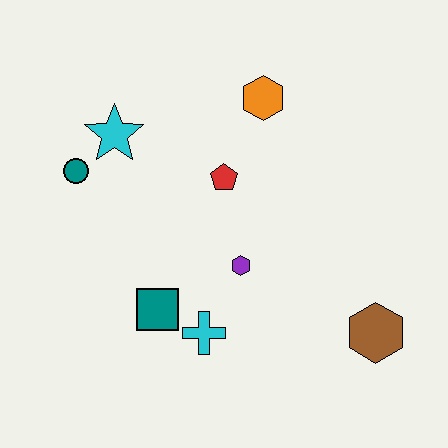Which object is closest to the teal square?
The cyan cross is closest to the teal square.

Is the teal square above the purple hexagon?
No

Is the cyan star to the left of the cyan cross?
Yes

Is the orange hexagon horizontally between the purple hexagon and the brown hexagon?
Yes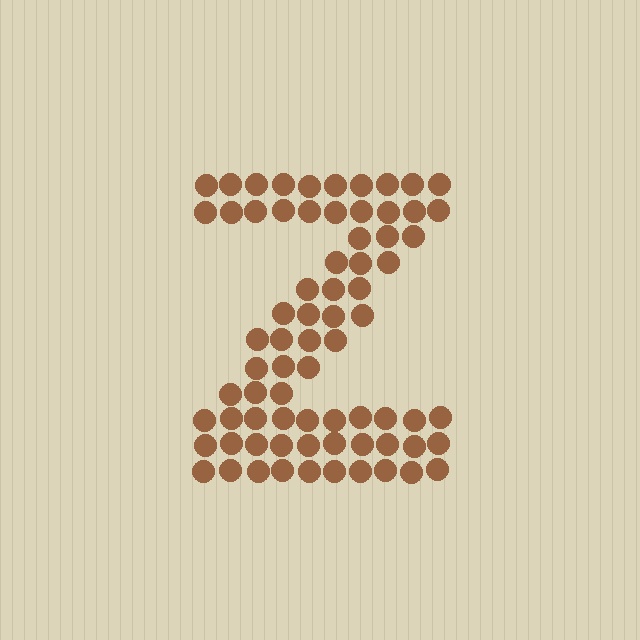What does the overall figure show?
The overall figure shows the letter Z.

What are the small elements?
The small elements are circles.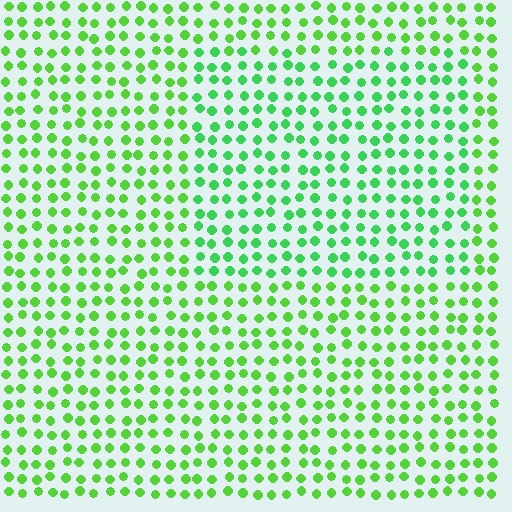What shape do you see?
I see a rectangle.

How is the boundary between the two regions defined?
The boundary is defined purely by a slight shift in hue (about 23 degrees). Spacing, size, and orientation are identical on both sides.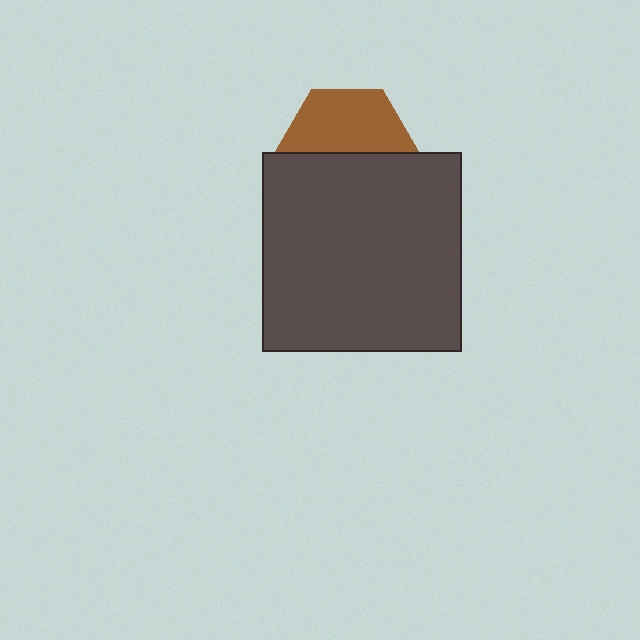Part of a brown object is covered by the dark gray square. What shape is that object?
It is a hexagon.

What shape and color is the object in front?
The object in front is a dark gray square.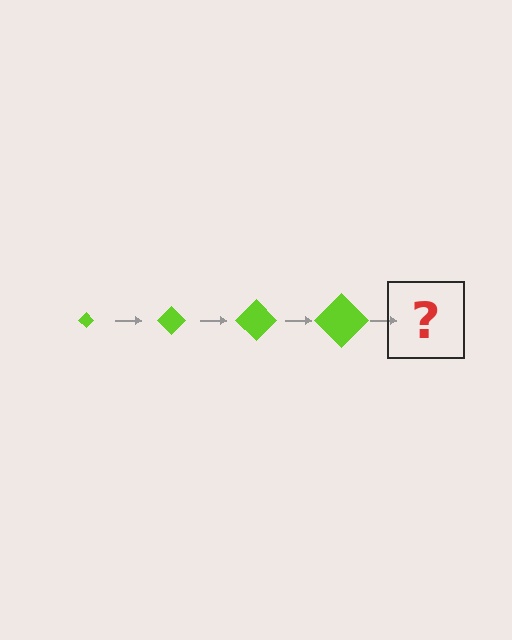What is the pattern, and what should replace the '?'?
The pattern is that the diamond gets progressively larger each step. The '?' should be a lime diamond, larger than the previous one.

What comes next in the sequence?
The next element should be a lime diamond, larger than the previous one.